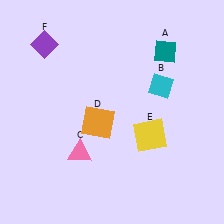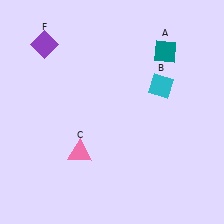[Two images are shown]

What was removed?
The yellow square (E), the orange square (D) were removed in Image 2.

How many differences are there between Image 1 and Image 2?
There are 2 differences between the two images.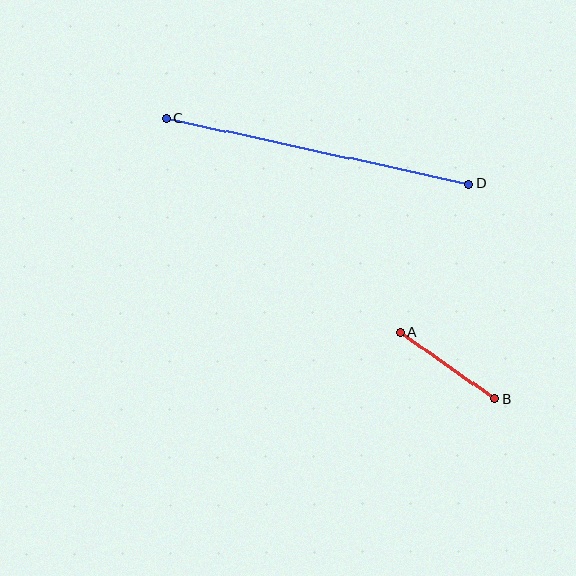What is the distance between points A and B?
The distance is approximately 115 pixels.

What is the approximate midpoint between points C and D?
The midpoint is at approximately (317, 151) pixels.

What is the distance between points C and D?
The distance is approximately 310 pixels.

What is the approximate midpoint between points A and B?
The midpoint is at approximately (448, 366) pixels.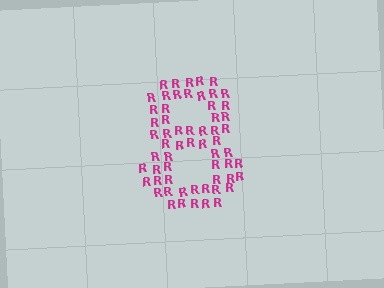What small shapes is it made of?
It is made of small letter R's.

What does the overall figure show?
The overall figure shows the digit 8.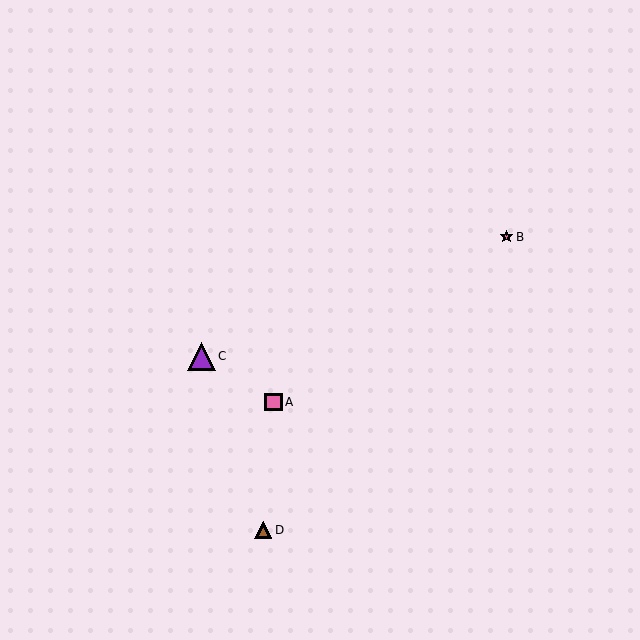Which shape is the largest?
The purple triangle (labeled C) is the largest.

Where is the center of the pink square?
The center of the pink square is at (274, 402).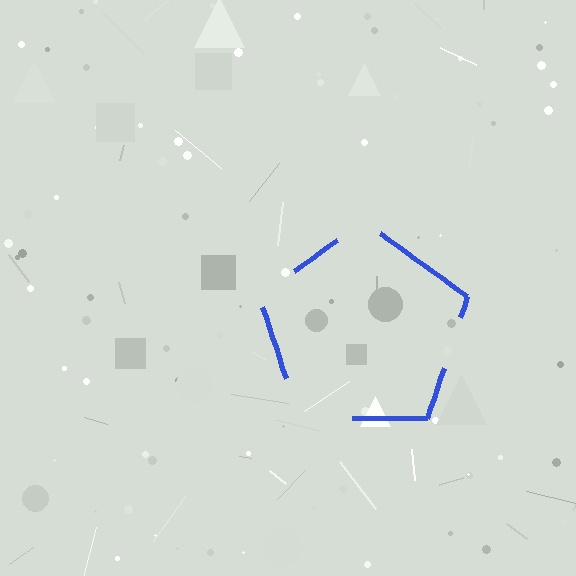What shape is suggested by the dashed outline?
The dashed outline suggests a pentagon.